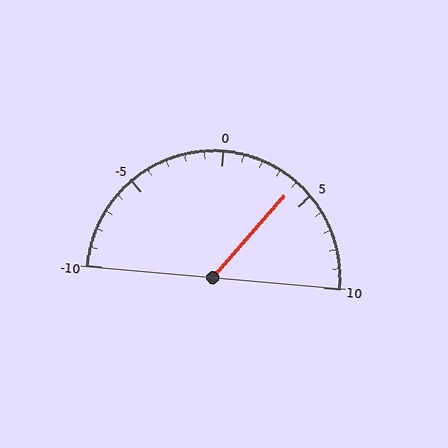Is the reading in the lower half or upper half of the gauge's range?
The reading is in the upper half of the range (-10 to 10).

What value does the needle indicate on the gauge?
The needle indicates approximately 4.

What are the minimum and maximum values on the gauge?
The gauge ranges from -10 to 10.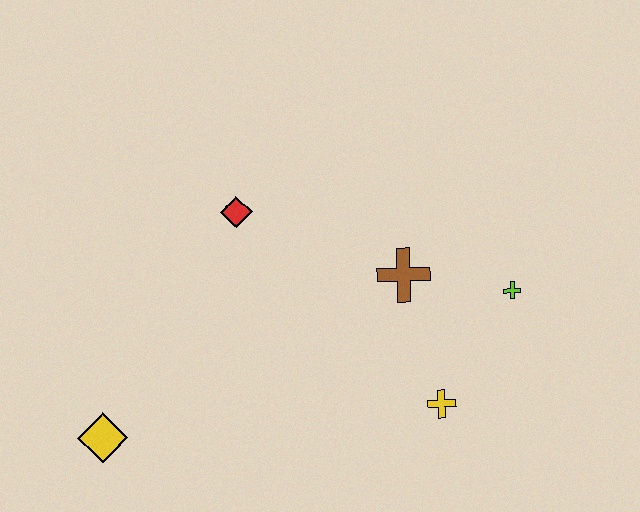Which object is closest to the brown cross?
The lime cross is closest to the brown cross.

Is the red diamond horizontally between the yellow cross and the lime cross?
No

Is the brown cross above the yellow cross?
Yes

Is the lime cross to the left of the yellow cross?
No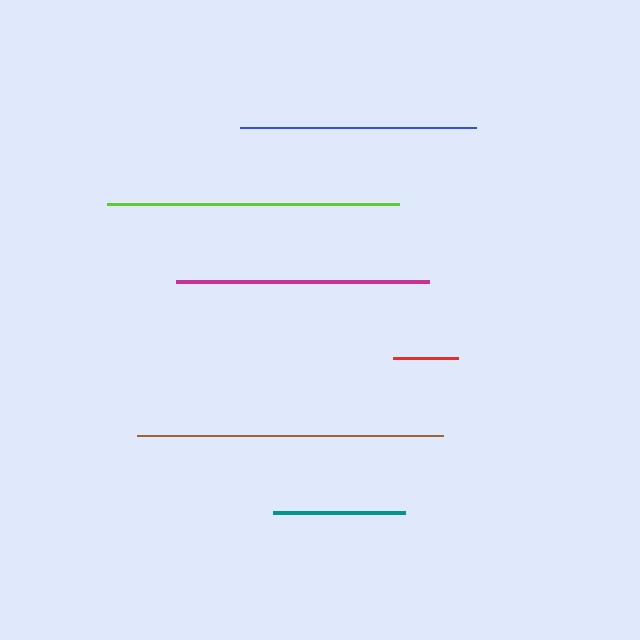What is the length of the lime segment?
The lime segment is approximately 292 pixels long.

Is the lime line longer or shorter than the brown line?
The brown line is longer than the lime line.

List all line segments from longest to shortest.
From longest to shortest: brown, lime, magenta, blue, teal, red.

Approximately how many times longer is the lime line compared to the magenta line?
The lime line is approximately 1.2 times the length of the magenta line.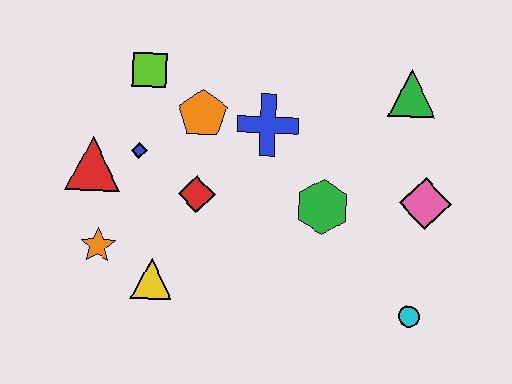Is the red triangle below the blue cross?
Yes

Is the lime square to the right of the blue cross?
No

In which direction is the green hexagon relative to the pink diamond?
The green hexagon is to the left of the pink diamond.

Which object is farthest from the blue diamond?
The cyan circle is farthest from the blue diamond.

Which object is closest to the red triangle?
The blue diamond is closest to the red triangle.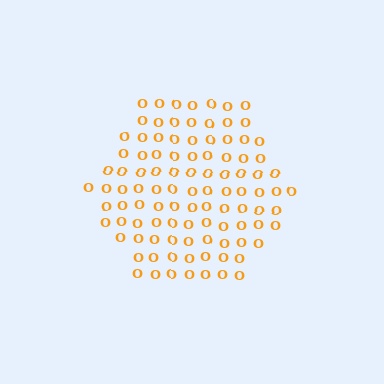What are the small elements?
The small elements are letter O's.